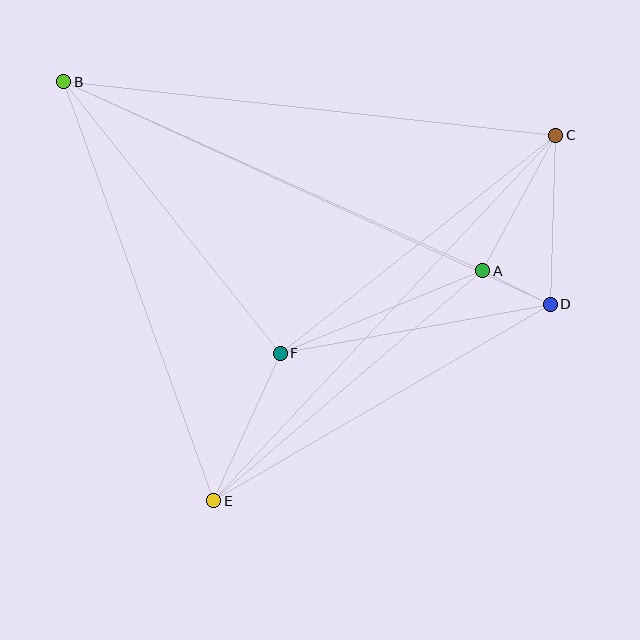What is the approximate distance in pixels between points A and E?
The distance between A and E is approximately 354 pixels.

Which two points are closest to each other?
Points A and D are closest to each other.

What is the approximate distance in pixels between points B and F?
The distance between B and F is approximately 347 pixels.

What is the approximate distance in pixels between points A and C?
The distance between A and C is approximately 154 pixels.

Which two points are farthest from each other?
Points B and D are farthest from each other.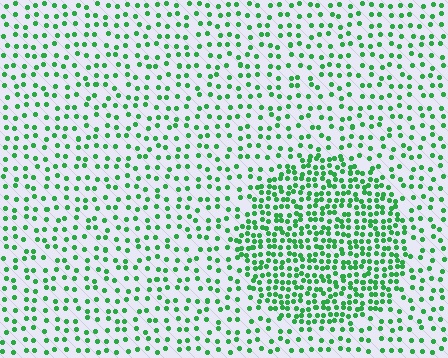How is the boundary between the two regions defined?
The boundary is defined by a change in element density (approximately 2.2x ratio). All elements are the same color, size, and shape.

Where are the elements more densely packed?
The elements are more densely packed inside the circle boundary.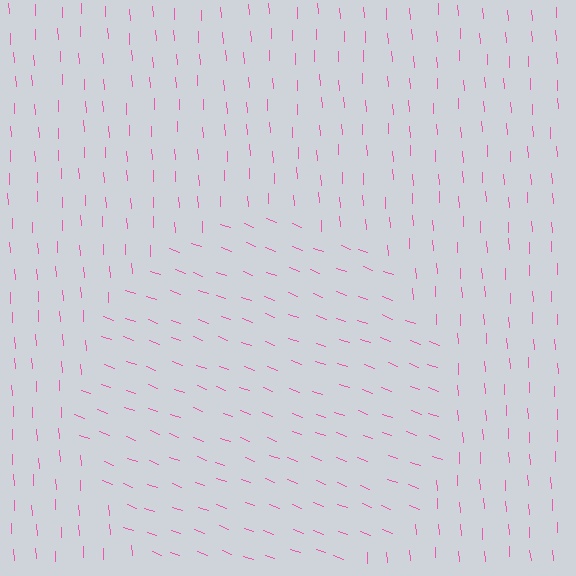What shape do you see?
I see a circle.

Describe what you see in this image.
The image is filled with small pink line segments. A circle region in the image has lines oriented differently from the surrounding lines, creating a visible texture boundary.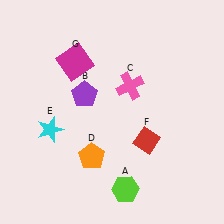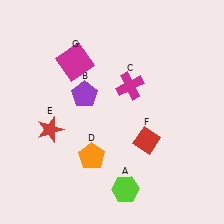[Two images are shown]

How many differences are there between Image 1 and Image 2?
There are 2 differences between the two images.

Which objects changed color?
C changed from pink to magenta. E changed from cyan to red.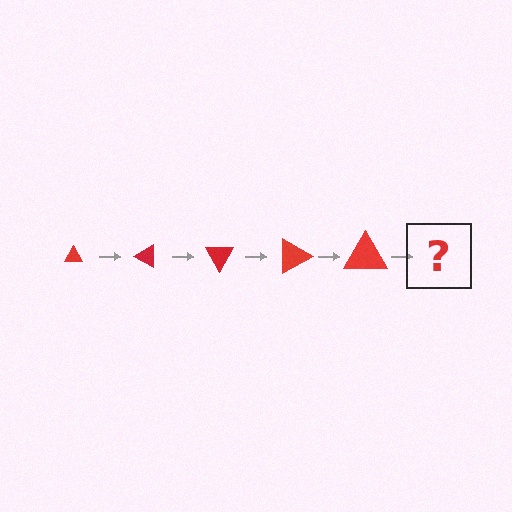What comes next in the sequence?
The next element should be a triangle, larger than the previous one and rotated 150 degrees from the start.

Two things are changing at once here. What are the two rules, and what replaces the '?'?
The two rules are that the triangle grows larger each step and it rotates 30 degrees each step. The '?' should be a triangle, larger than the previous one and rotated 150 degrees from the start.